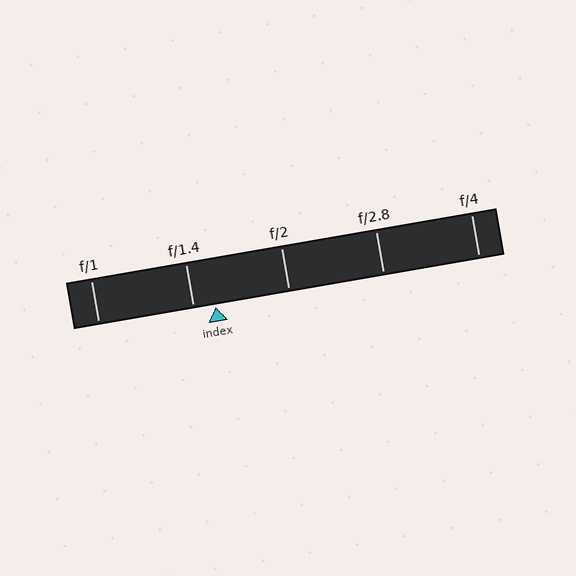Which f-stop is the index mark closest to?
The index mark is closest to f/1.4.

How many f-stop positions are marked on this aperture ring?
There are 5 f-stop positions marked.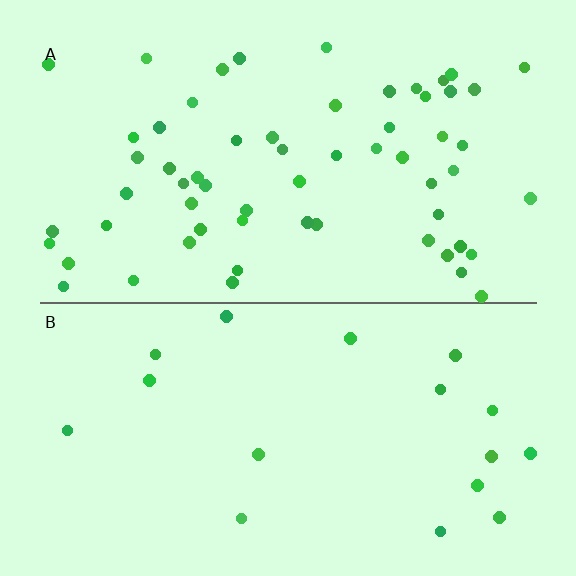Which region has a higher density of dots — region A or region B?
A (the top).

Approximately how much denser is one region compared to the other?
Approximately 3.4× — region A over region B.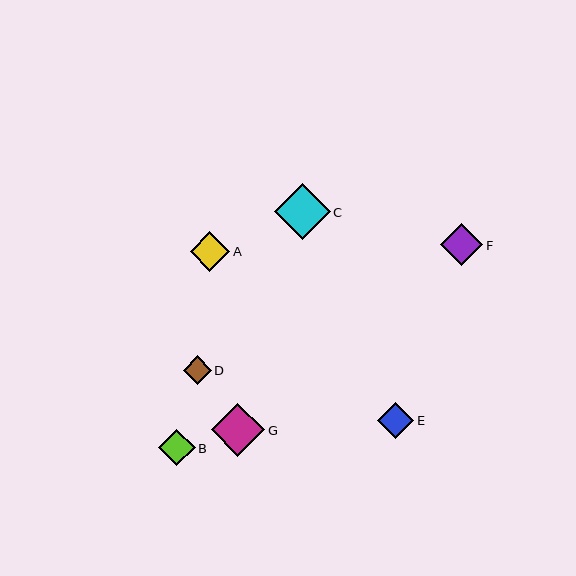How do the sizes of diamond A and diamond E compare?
Diamond A and diamond E are approximately the same size.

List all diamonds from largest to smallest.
From largest to smallest: C, G, F, A, B, E, D.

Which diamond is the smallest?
Diamond D is the smallest with a size of approximately 28 pixels.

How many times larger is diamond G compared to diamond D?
Diamond G is approximately 1.9 times the size of diamond D.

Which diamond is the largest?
Diamond C is the largest with a size of approximately 56 pixels.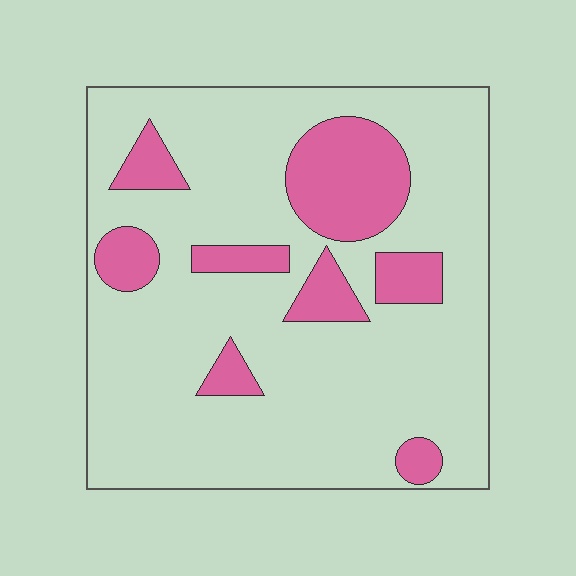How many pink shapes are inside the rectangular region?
8.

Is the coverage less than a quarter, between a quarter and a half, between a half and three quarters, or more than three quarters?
Less than a quarter.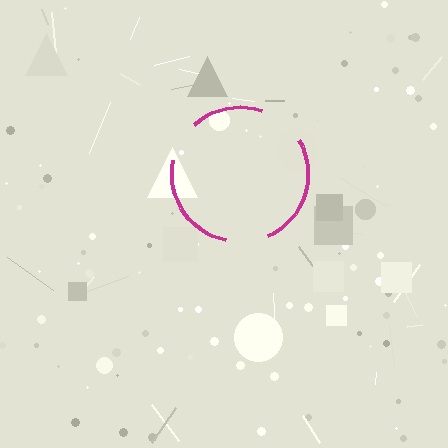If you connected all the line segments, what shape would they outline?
They would outline a circle.